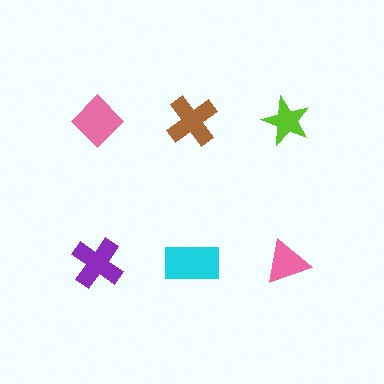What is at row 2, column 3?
A pink triangle.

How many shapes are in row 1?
3 shapes.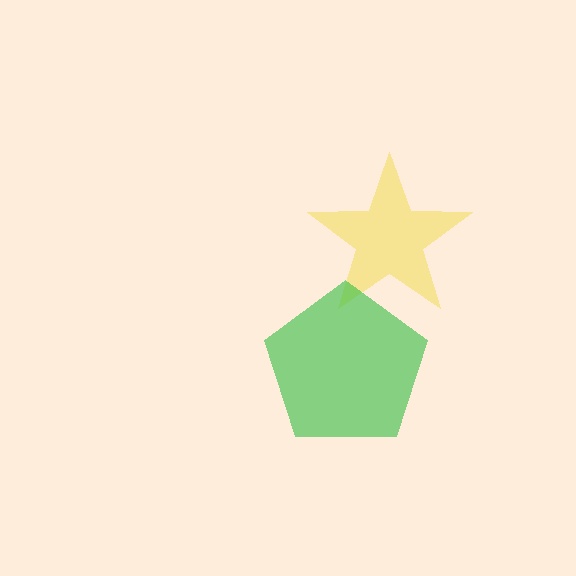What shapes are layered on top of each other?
The layered shapes are: a yellow star, a green pentagon.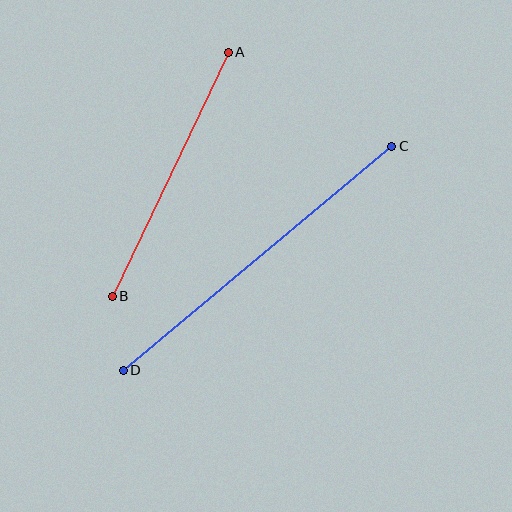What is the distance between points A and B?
The distance is approximately 270 pixels.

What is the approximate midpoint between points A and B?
The midpoint is at approximately (170, 174) pixels.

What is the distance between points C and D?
The distance is approximately 350 pixels.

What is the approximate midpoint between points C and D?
The midpoint is at approximately (258, 258) pixels.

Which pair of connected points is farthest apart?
Points C and D are farthest apart.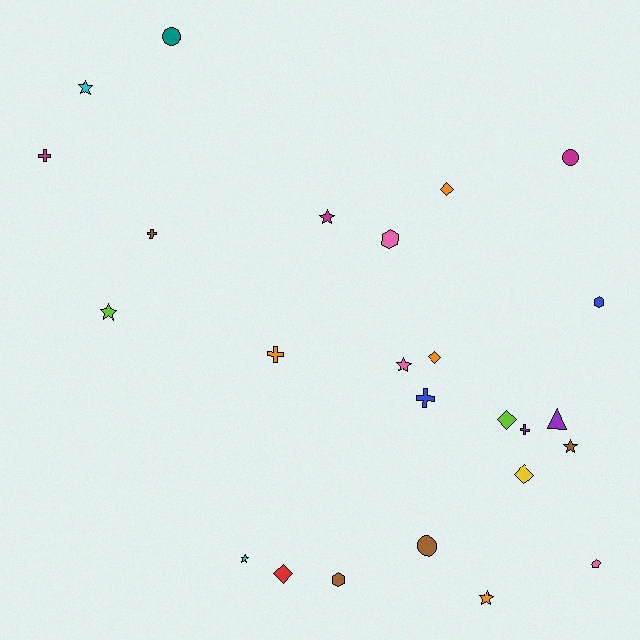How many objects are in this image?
There are 25 objects.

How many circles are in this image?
There are 3 circles.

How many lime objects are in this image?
There are 2 lime objects.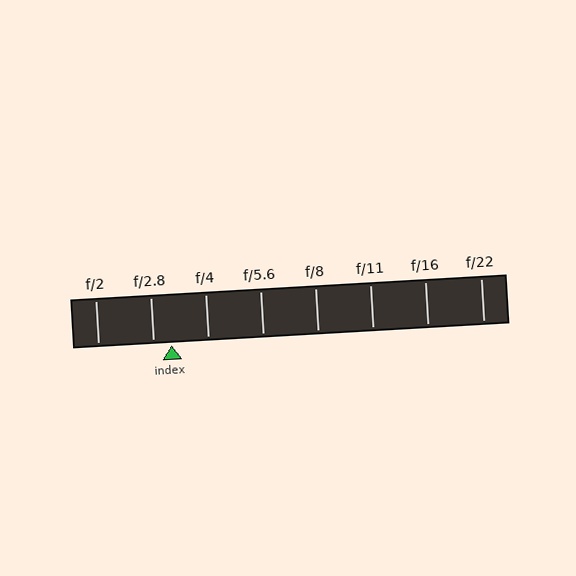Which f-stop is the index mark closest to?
The index mark is closest to f/2.8.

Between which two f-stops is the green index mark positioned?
The index mark is between f/2.8 and f/4.